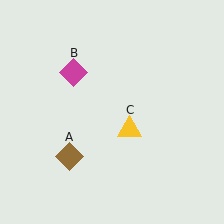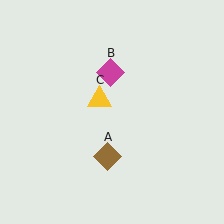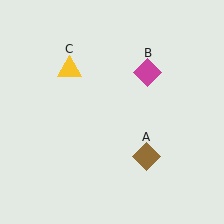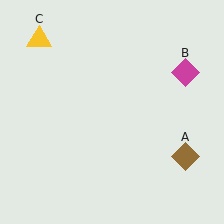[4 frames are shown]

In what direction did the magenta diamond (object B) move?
The magenta diamond (object B) moved right.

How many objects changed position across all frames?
3 objects changed position: brown diamond (object A), magenta diamond (object B), yellow triangle (object C).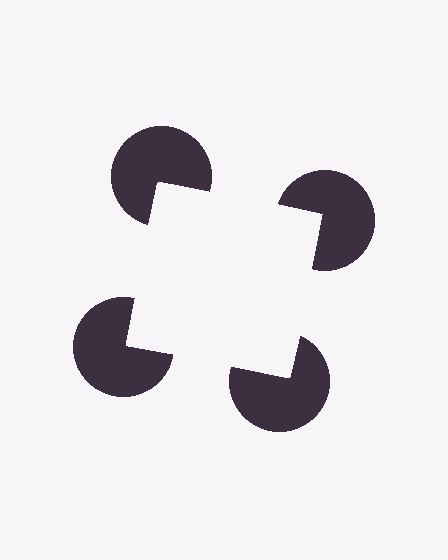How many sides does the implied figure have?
4 sides.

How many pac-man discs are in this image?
There are 4 — one at each vertex of the illusory square.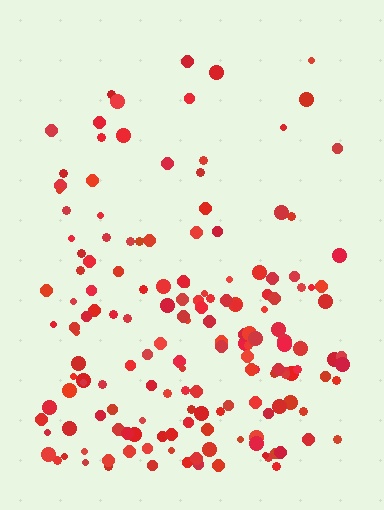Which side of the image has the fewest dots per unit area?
The top.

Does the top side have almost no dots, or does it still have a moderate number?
Still a moderate number, just noticeably fewer than the bottom.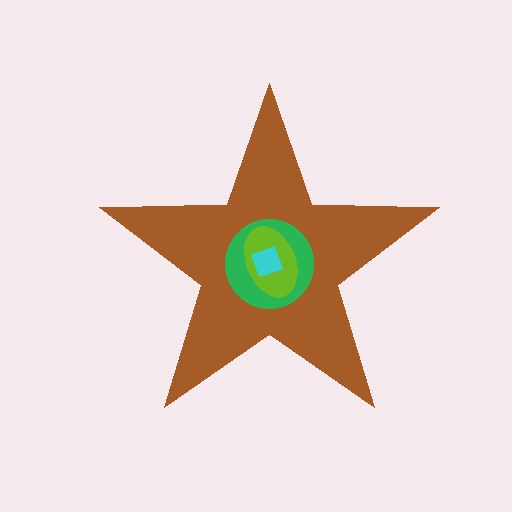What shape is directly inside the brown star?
The green circle.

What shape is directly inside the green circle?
The lime ellipse.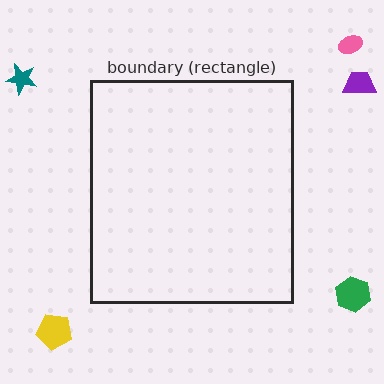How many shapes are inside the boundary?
0 inside, 5 outside.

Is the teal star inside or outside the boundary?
Outside.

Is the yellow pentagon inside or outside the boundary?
Outside.